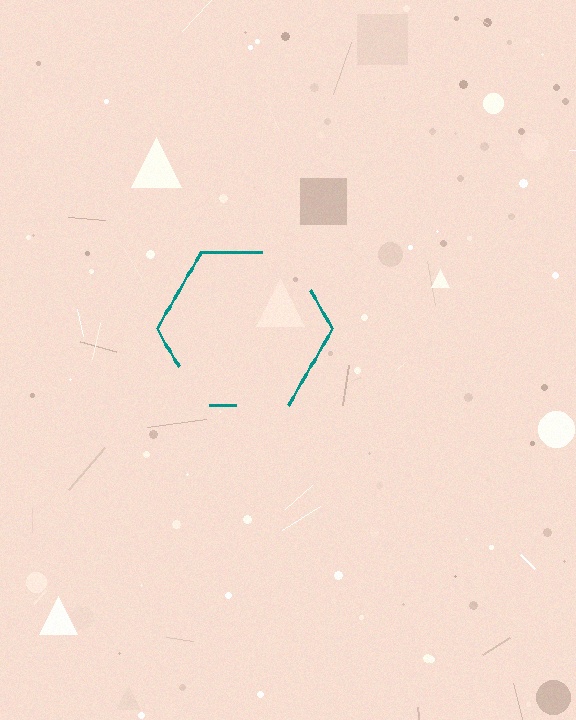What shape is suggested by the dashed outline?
The dashed outline suggests a hexagon.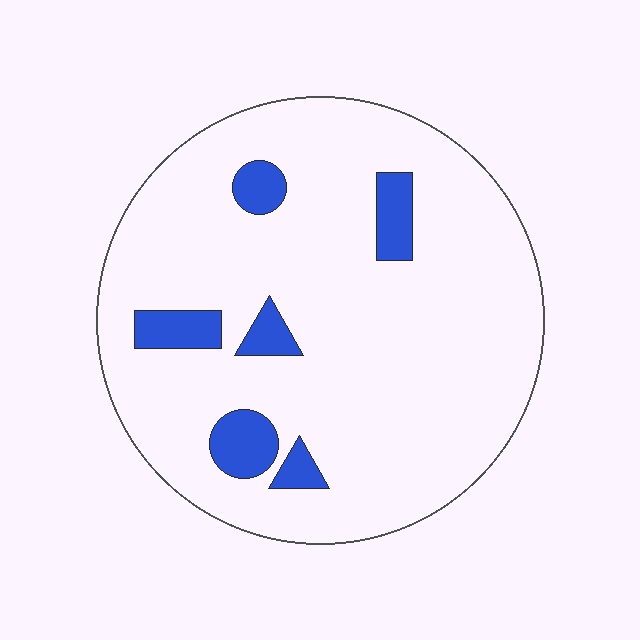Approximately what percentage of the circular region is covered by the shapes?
Approximately 10%.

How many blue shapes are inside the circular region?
6.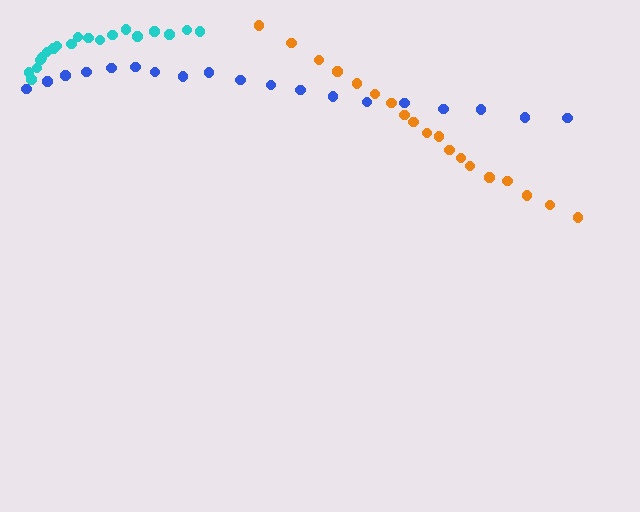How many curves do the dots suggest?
There are 3 distinct paths.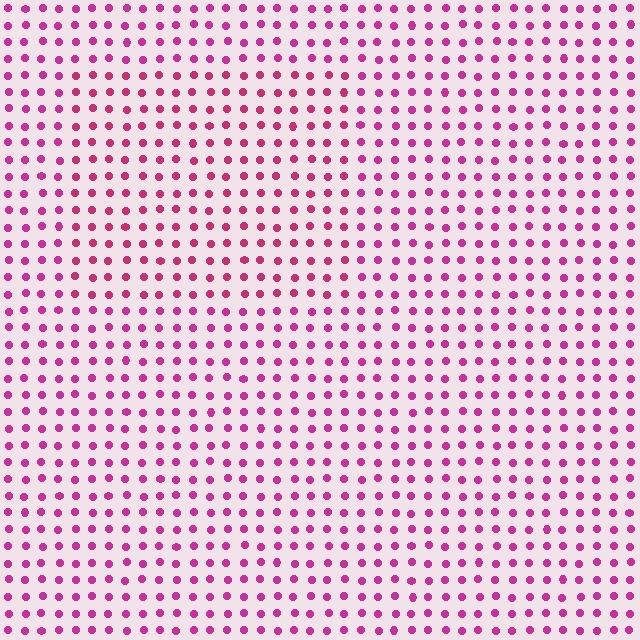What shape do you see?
I see a rectangle.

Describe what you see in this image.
The image is filled with small magenta elements in a uniform arrangement. A rectangle-shaped region is visible where the elements are tinted to a slightly different hue, forming a subtle color boundary.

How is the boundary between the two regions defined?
The boundary is defined purely by a slight shift in hue (about 17 degrees). Spacing, size, and orientation are identical on both sides.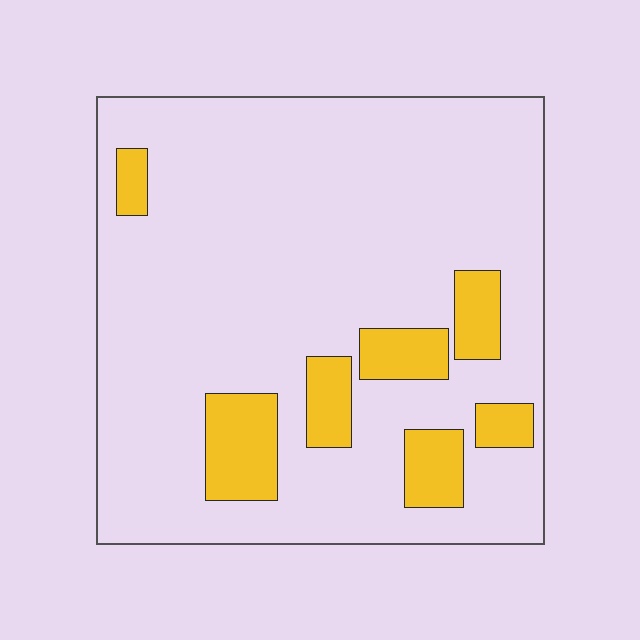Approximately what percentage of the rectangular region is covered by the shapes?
Approximately 15%.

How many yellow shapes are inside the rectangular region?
7.